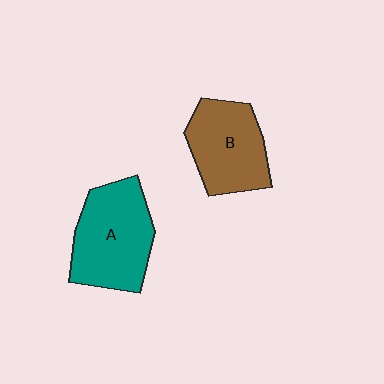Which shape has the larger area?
Shape A (teal).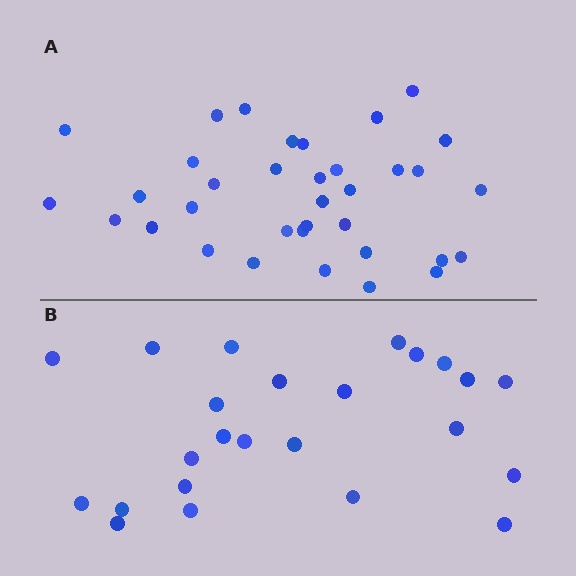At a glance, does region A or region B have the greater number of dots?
Region A (the top region) has more dots.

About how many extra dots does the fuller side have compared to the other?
Region A has roughly 12 or so more dots than region B.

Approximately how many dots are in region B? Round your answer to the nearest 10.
About 20 dots. (The exact count is 24, which rounds to 20.)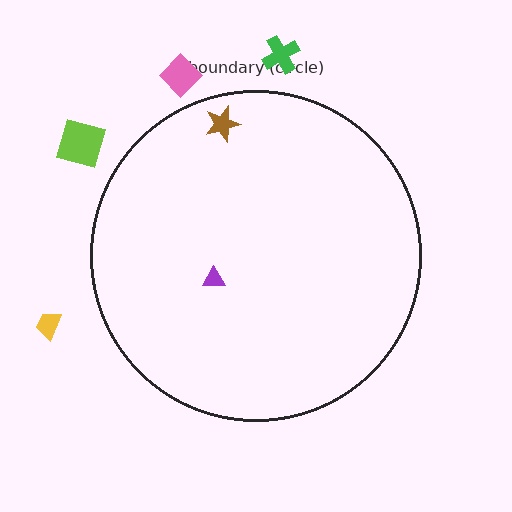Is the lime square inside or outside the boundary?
Outside.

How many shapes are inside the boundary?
2 inside, 4 outside.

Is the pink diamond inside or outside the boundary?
Outside.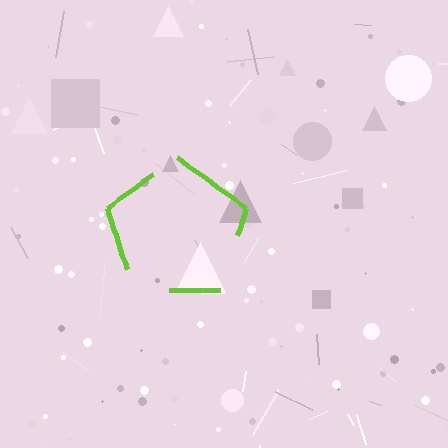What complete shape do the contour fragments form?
The contour fragments form a pentagon.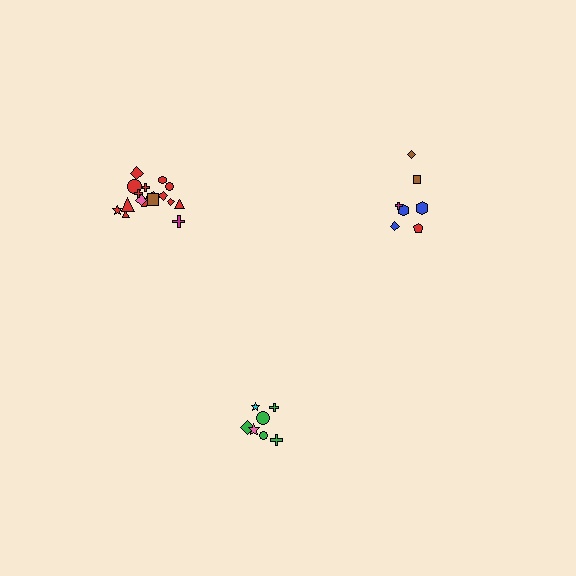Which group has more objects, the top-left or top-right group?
The top-left group.